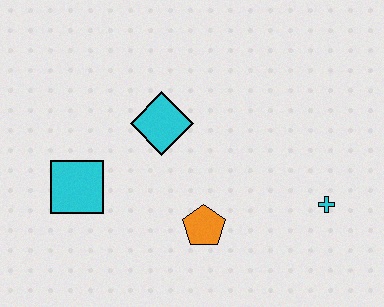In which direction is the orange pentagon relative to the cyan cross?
The orange pentagon is to the left of the cyan cross.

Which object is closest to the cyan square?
The cyan diamond is closest to the cyan square.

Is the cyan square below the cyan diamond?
Yes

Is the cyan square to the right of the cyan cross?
No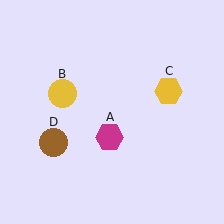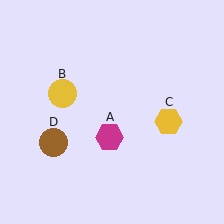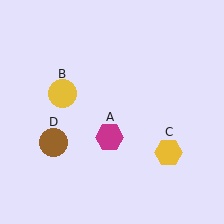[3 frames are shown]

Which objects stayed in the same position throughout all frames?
Magenta hexagon (object A) and yellow circle (object B) and brown circle (object D) remained stationary.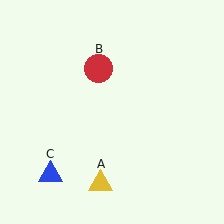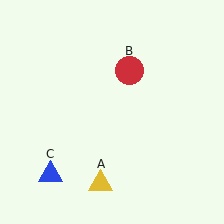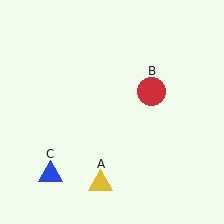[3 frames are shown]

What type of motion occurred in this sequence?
The red circle (object B) rotated clockwise around the center of the scene.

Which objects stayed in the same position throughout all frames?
Yellow triangle (object A) and blue triangle (object C) remained stationary.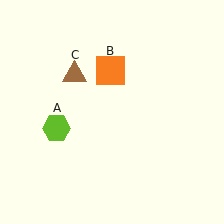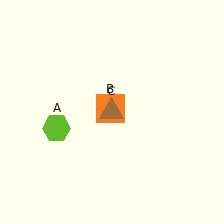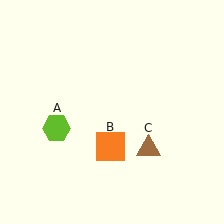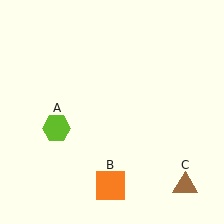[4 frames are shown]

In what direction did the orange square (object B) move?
The orange square (object B) moved down.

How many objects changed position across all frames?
2 objects changed position: orange square (object B), brown triangle (object C).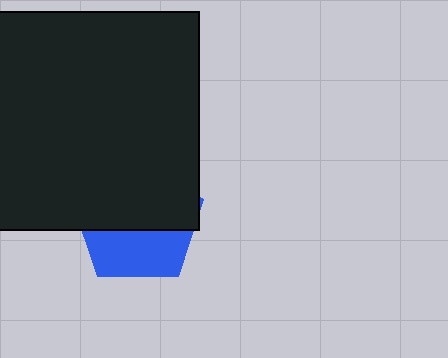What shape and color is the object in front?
The object in front is a black rectangle.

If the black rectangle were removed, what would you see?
You would see the complete blue pentagon.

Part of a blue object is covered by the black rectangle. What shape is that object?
It is a pentagon.